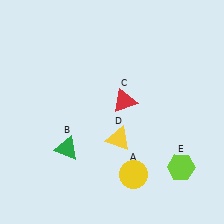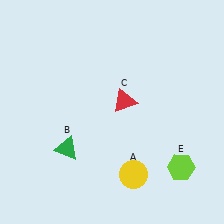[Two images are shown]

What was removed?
The yellow triangle (D) was removed in Image 2.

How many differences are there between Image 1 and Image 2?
There is 1 difference between the two images.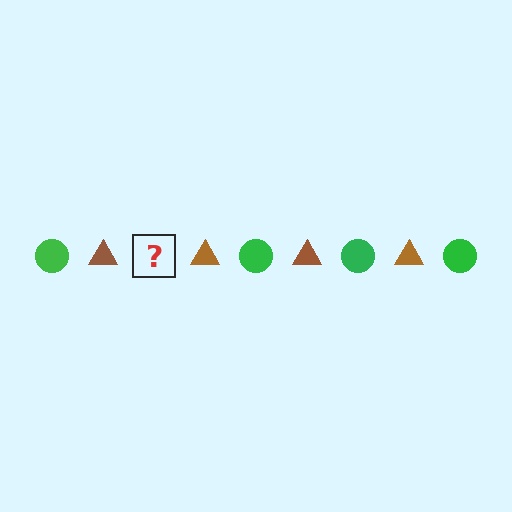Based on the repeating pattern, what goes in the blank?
The blank should be a green circle.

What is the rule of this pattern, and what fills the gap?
The rule is that the pattern alternates between green circle and brown triangle. The gap should be filled with a green circle.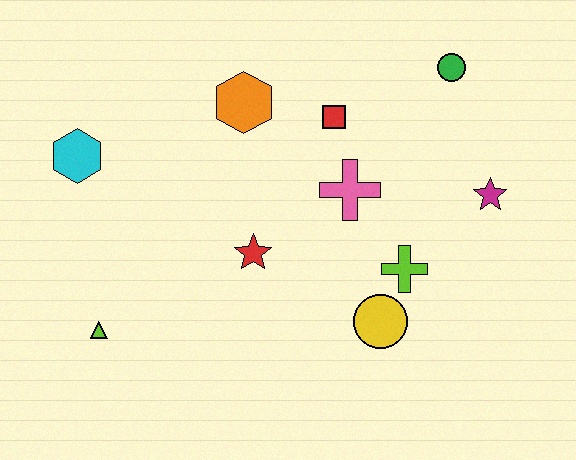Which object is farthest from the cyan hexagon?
The magenta star is farthest from the cyan hexagon.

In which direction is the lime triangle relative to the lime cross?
The lime triangle is to the left of the lime cross.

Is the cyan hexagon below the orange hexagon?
Yes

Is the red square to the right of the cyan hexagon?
Yes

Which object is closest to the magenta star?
The lime cross is closest to the magenta star.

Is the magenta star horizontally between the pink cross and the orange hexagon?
No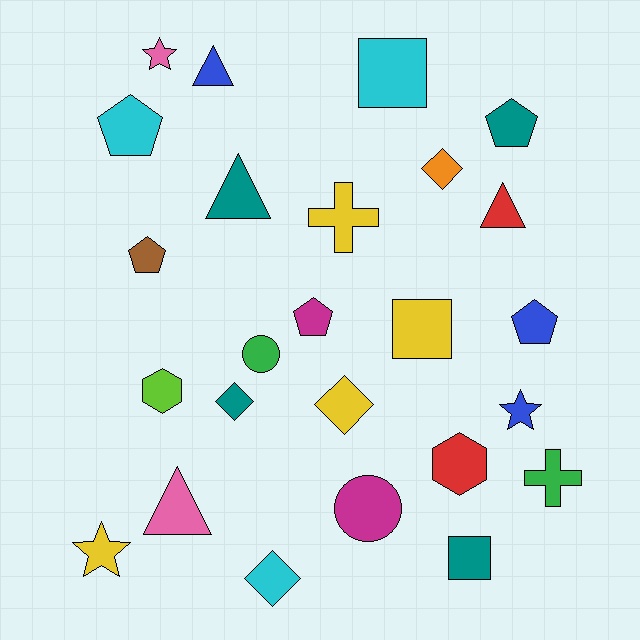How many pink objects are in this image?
There are 2 pink objects.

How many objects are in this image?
There are 25 objects.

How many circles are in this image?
There are 2 circles.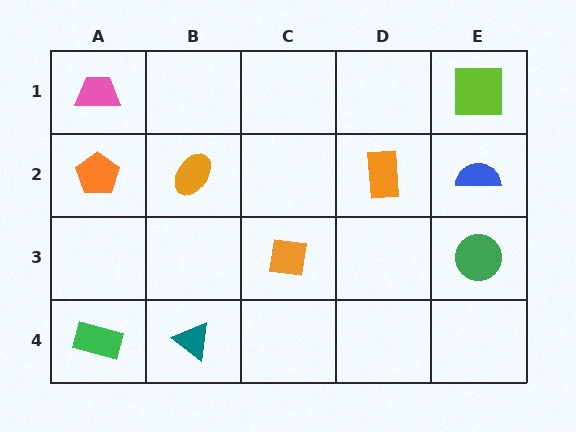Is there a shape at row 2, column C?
No, that cell is empty.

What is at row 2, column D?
An orange rectangle.